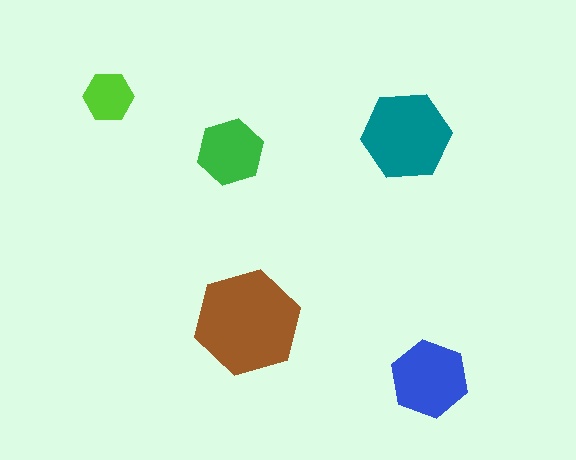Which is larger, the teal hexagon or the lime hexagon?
The teal one.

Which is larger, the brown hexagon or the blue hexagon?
The brown one.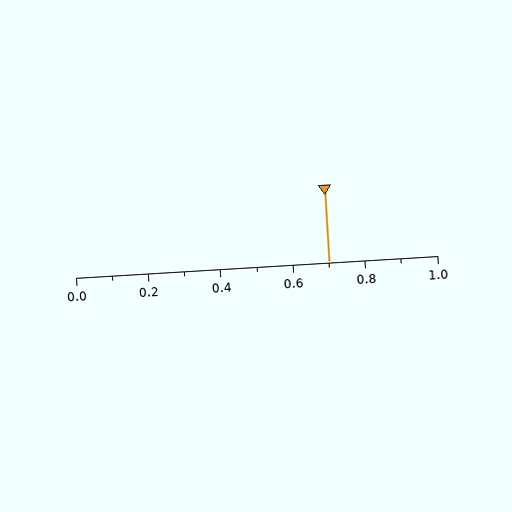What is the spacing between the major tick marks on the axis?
The major ticks are spaced 0.2 apart.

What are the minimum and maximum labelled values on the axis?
The axis runs from 0.0 to 1.0.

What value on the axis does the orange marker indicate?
The marker indicates approximately 0.7.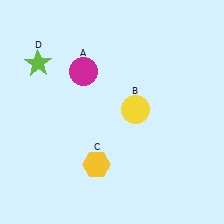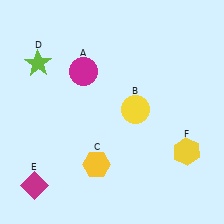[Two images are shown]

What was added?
A magenta diamond (E), a yellow hexagon (F) were added in Image 2.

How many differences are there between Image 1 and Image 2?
There are 2 differences between the two images.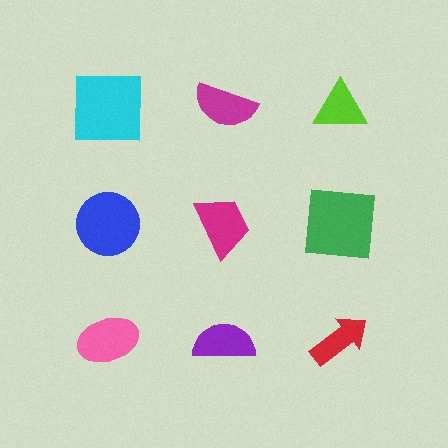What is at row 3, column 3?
A red arrow.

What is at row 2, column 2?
A magenta trapezoid.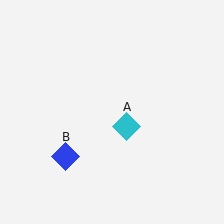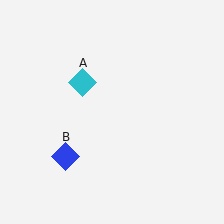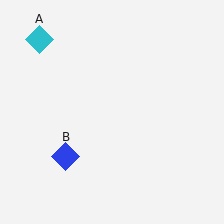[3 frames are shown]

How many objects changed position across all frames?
1 object changed position: cyan diamond (object A).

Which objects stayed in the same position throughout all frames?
Blue diamond (object B) remained stationary.